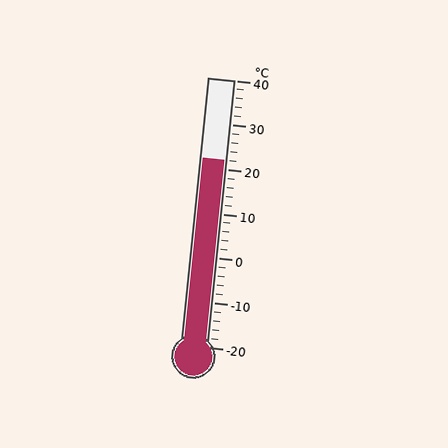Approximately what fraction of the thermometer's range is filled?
The thermometer is filled to approximately 70% of its range.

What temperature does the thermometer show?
The thermometer shows approximately 22°C.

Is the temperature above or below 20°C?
The temperature is above 20°C.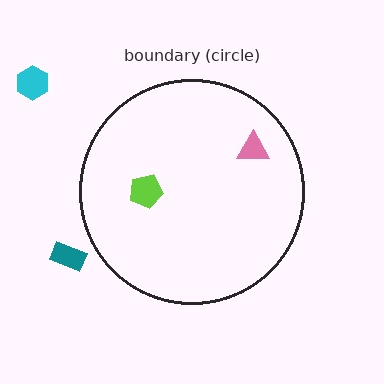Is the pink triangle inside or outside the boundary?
Inside.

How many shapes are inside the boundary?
2 inside, 2 outside.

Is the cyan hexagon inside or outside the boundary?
Outside.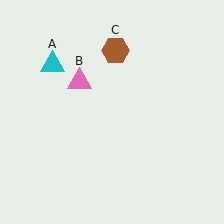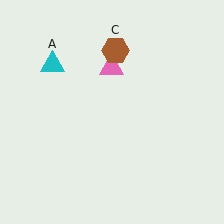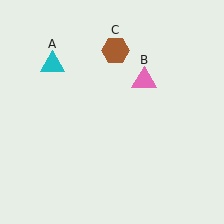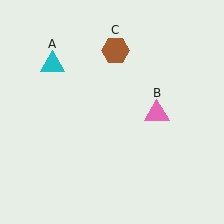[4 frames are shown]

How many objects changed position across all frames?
1 object changed position: pink triangle (object B).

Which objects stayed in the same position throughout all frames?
Cyan triangle (object A) and brown hexagon (object C) remained stationary.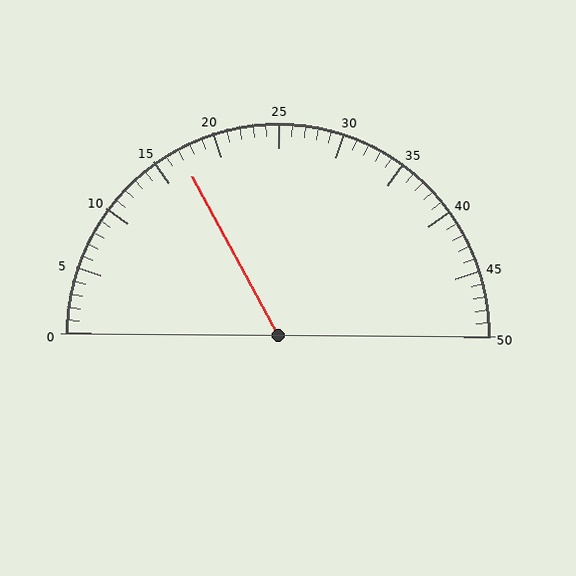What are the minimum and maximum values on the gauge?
The gauge ranges from 0 to 50.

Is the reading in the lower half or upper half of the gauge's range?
The reading is in the lower half of the range (0 to 50).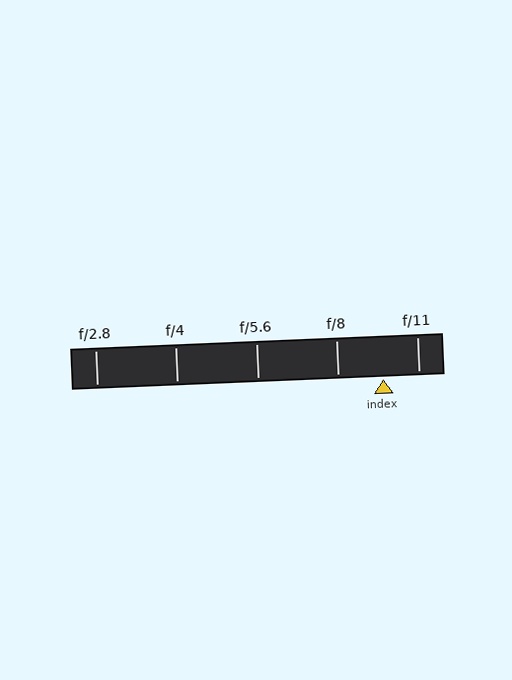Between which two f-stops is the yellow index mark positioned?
The index mark is between f/8 and f/11.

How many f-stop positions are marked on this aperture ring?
There are 5 f-stop positions marked.